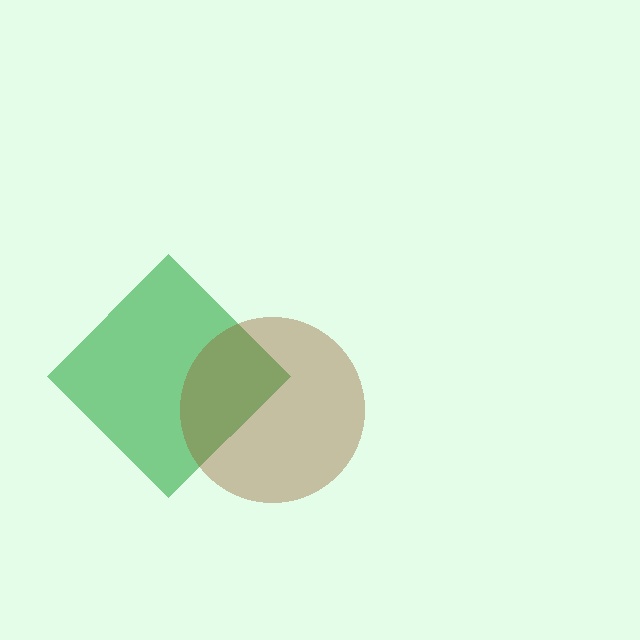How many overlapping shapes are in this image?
There are 2 overlapping shapes in the image.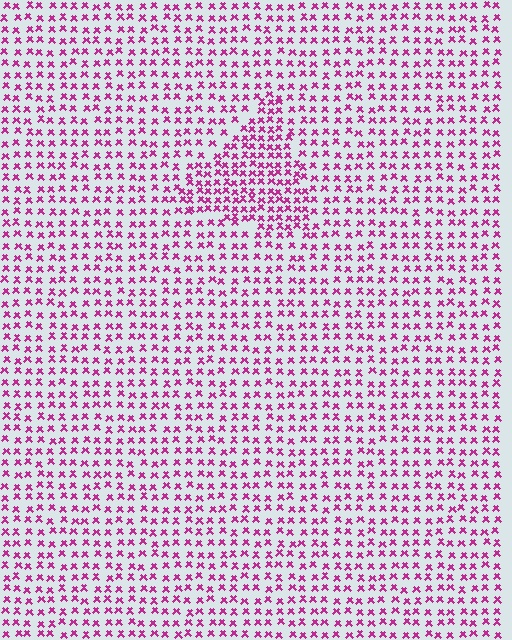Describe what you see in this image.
The image contains small magenta elements arranged at two different densities. A triangle-shaped region is visible where the elements are more densely packed than the surrounding area.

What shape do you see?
I see a triangle.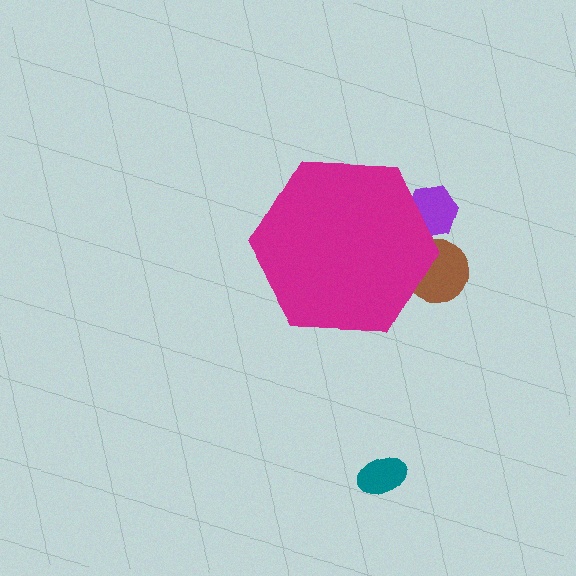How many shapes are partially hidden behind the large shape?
2 shapes are partially hidden.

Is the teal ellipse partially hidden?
No, the teal ellipse is fully visible.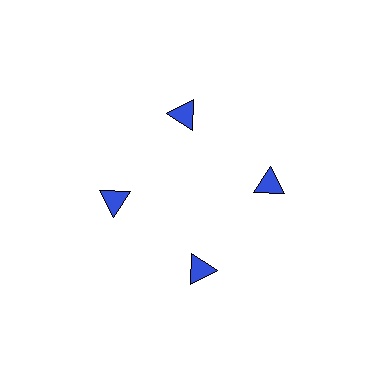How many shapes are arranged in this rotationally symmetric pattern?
There are 4 shapes, arranged in 4 groups of 1.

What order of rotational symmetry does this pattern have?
This pattern has 4-fold rotational symmetry.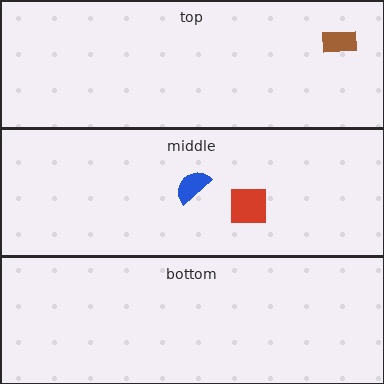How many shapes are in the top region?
1.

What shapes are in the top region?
The brown rectangle.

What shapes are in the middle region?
The red square, the blue semicircle.